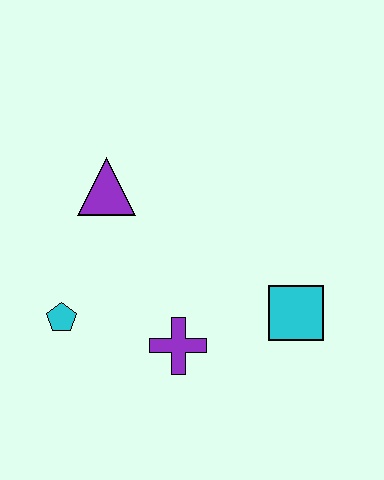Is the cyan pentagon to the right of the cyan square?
No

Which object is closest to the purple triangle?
The cyan pentagon is closest to the purple triangle.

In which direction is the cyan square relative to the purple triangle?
The cyan square is to the right of the purple triangle.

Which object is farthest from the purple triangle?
The cyan square is farthest from the purple triangle.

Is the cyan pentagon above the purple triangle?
No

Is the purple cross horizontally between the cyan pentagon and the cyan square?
Yes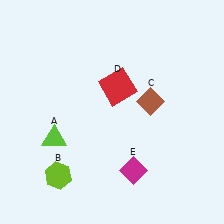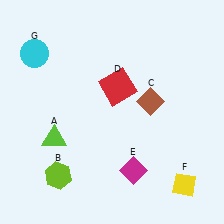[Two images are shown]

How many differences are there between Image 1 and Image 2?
There are 2 differences between the two images.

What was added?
A yellow diamond (F), a cyan circle (G) were added in Image 2.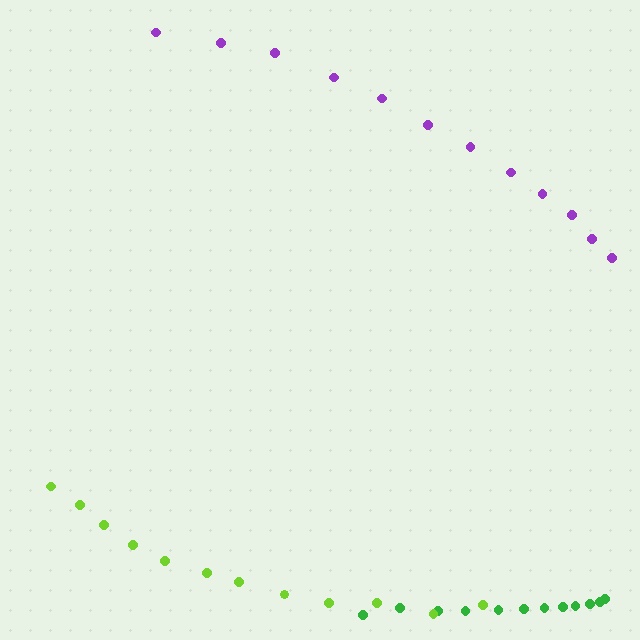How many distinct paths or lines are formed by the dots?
There are 3 distinct paths.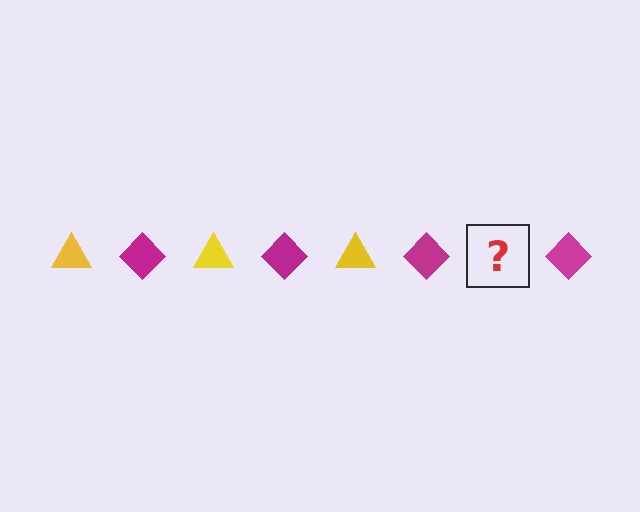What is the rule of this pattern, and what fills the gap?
The rule is that the pattern alternates between yellow triangle and magenta diamond. The gap should be filled with a yellow triangle.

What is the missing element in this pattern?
The missing element is a yellow triangle.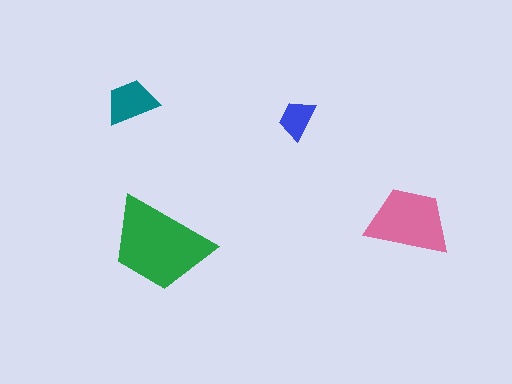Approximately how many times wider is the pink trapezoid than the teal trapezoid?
About 1.5 times wider.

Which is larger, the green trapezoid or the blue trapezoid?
The green one.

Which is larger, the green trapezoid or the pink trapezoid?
The green one.